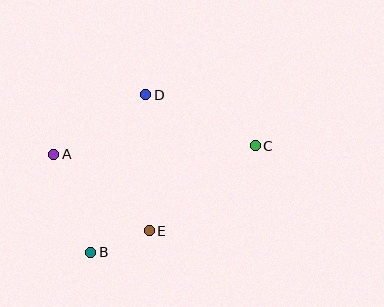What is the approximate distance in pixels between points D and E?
The distance between D and E is approximately 136 pixels.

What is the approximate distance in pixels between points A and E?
The distance between A and E is approximately 122 pixels.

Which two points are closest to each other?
Points B and E are closest to each other.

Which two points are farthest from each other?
Points A and C are farthest from each other.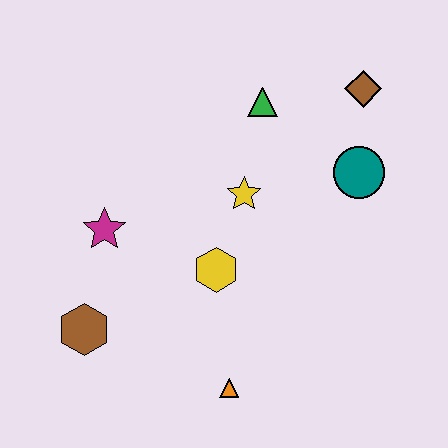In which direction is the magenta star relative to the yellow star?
The magenta star is to the left of the yellow star.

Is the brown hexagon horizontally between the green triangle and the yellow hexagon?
No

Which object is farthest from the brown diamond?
The brown hexagon is farthest from the brown diamond.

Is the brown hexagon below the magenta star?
Yes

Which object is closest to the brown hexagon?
The magenta star is closest to the brown hexagon.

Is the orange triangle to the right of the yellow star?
No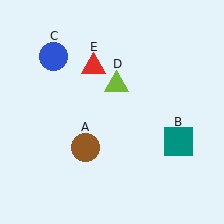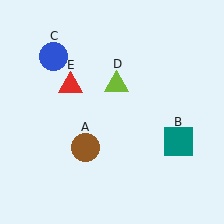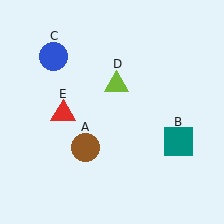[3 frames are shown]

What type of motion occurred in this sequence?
The red triangle (object E) rotated counterclockwise around the center of the scene.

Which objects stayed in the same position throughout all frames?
Brown circle (object A) and teal square (object B) and blue circle (object C) and lime triangle (object D) remained stationary.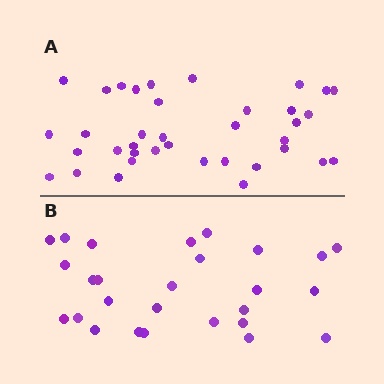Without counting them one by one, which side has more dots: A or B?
Region A (the top region) has more dots.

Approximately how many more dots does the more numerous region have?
Region A has roughly 10 or so more dots than region B.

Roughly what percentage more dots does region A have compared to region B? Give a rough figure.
About 35% more.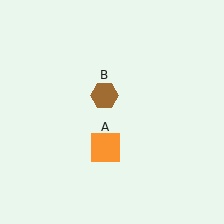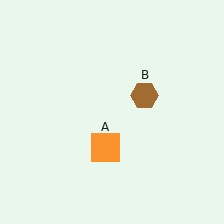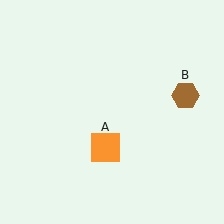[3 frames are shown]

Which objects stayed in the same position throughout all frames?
Orange square (object A) remained stationary.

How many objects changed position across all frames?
1 object changed position: brown hexagon (object B).